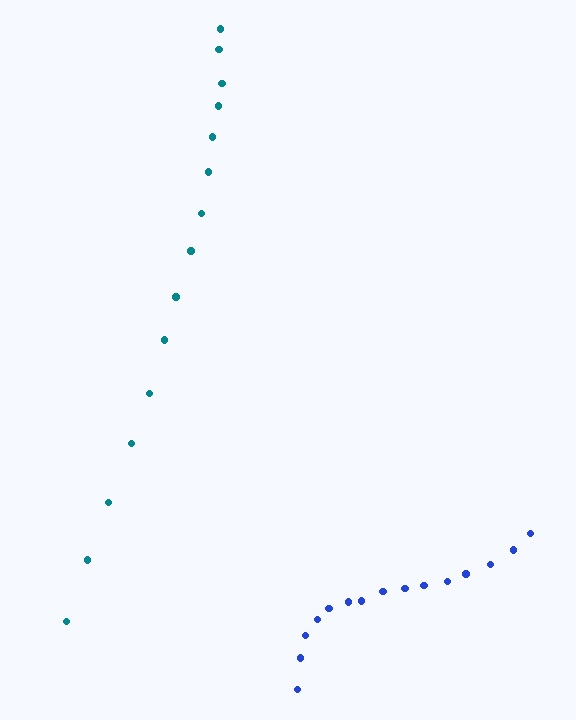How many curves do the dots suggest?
There are 2 distinct paths.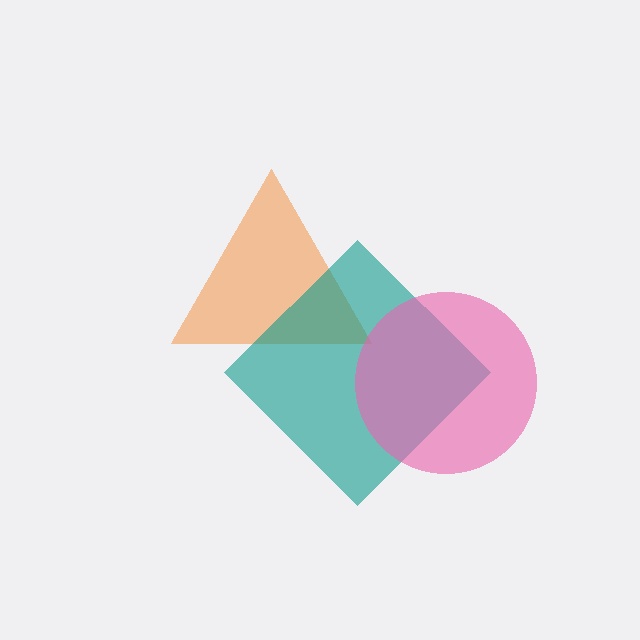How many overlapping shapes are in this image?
There are 3 overlapping shapes in the image.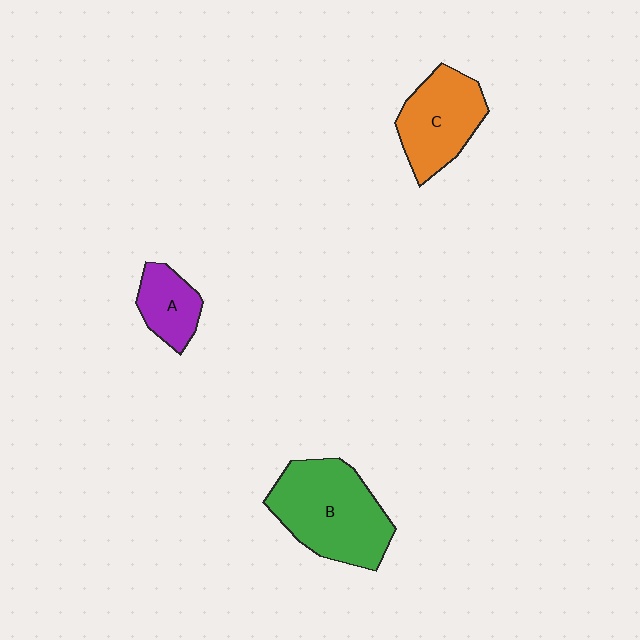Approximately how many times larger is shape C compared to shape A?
Approximately 1.7 times.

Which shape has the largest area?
Shape B (green).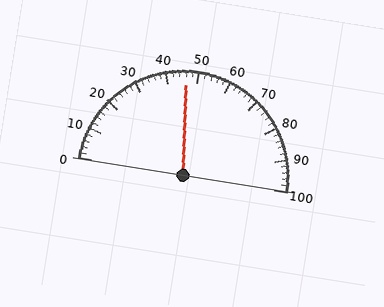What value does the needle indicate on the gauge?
The needle indicates approximately 46.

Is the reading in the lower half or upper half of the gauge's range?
The reading is in the lower half of the range (0 to 100).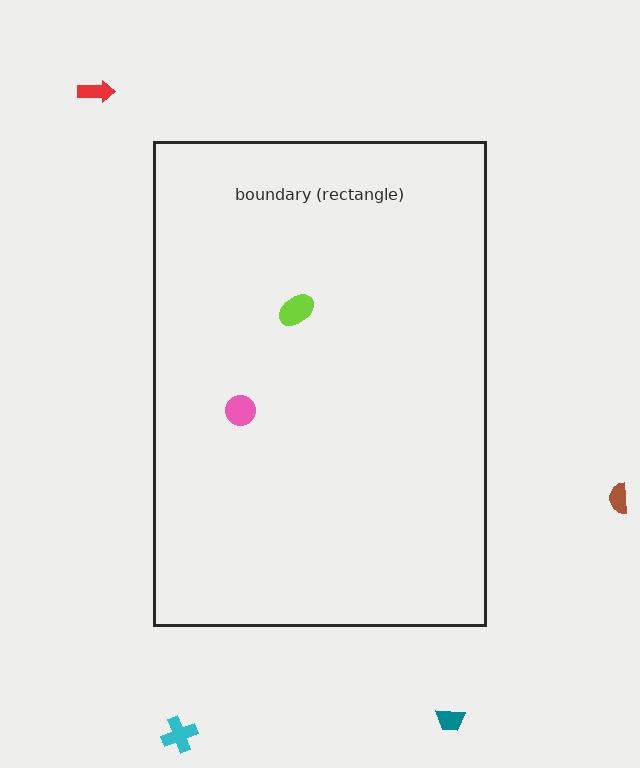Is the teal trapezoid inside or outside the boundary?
Outside.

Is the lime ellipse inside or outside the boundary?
Inside.